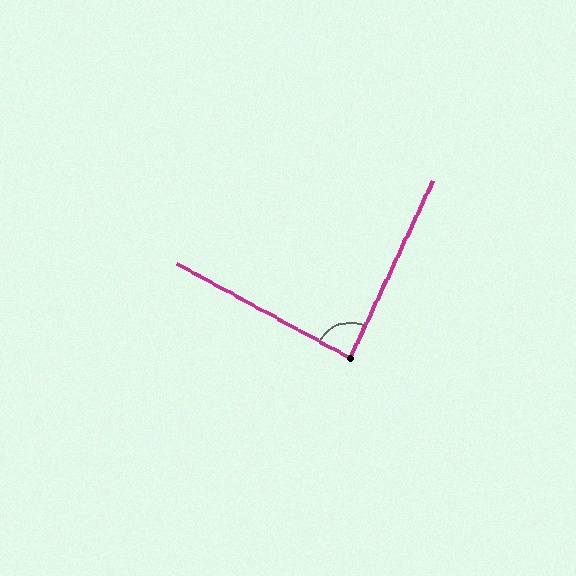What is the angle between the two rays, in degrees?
Approximately 86 degrees.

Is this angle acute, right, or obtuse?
It is approximately a right angle.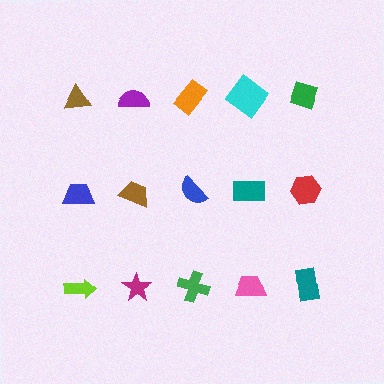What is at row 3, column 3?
A green cross.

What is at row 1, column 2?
A purple semicircle.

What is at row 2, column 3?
A blue semicircle.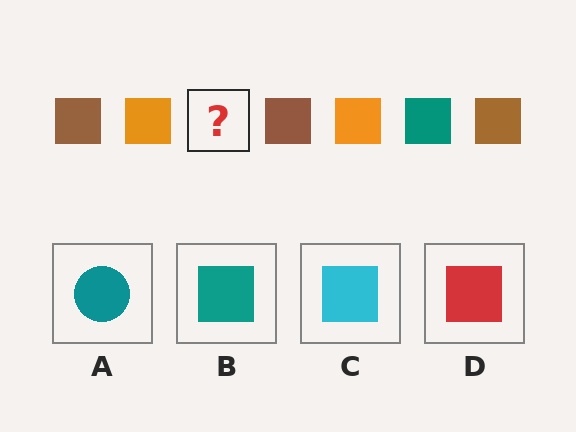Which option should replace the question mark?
Option B.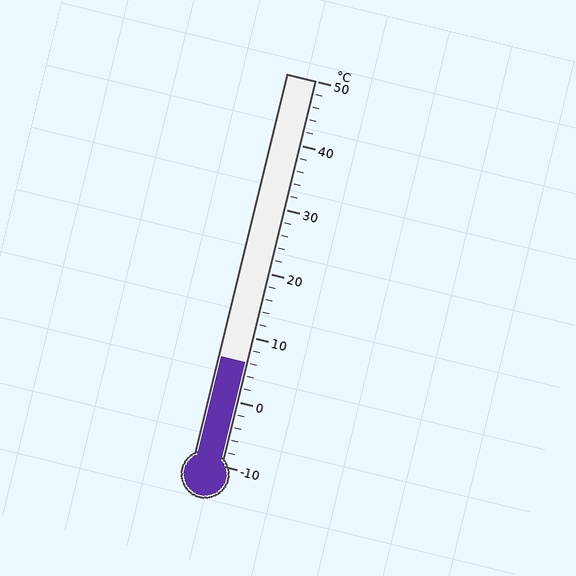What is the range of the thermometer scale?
The thermometer scale ranges from -10°C to 50°C.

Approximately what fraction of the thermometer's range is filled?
The thermometer is filled to approximately 25% of its range.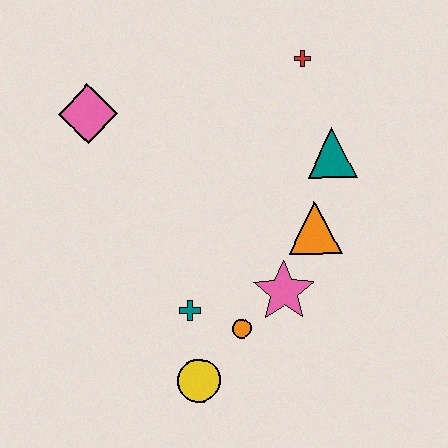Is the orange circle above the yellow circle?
Yes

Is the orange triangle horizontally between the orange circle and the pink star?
No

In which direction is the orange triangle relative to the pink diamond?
The orange triangle is to the right of the pink diamond.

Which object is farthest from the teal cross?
The red cross is farthest from the teal cross.